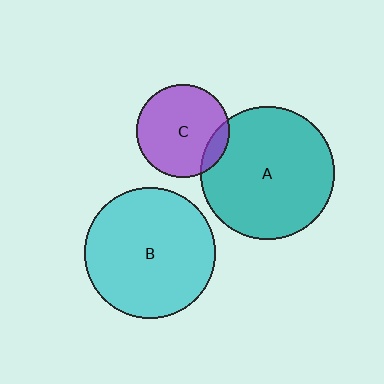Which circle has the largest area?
Circle A (teal).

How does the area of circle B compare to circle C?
Approximately 2.0 times.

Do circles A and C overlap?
Yes.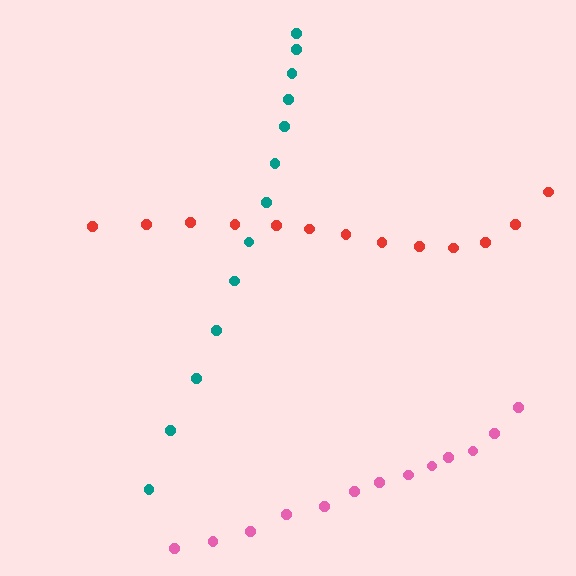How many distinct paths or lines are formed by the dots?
There are 3 distinct paths.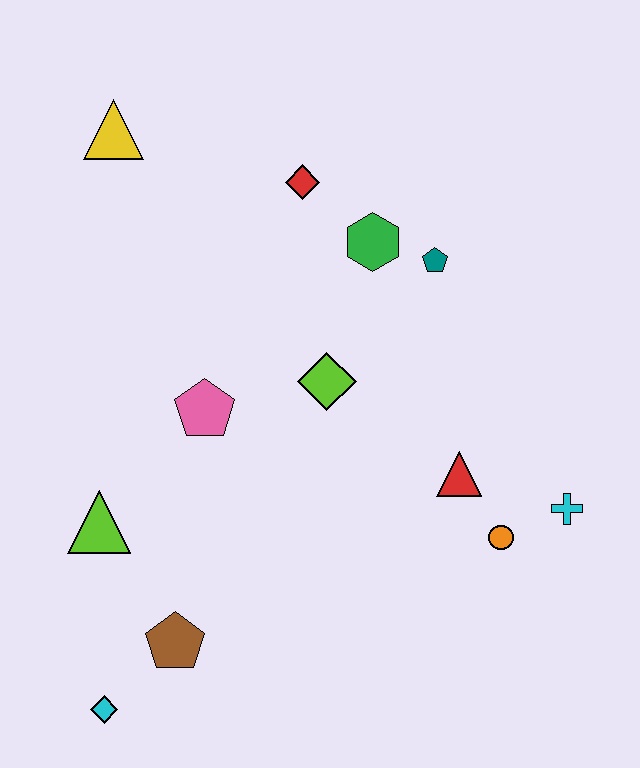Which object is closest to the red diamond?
The green hexagon is closest to the red diamond.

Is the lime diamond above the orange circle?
Yes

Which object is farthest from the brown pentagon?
The yellow triangle is farthest from the brown pentagon.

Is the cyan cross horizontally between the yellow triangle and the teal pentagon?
No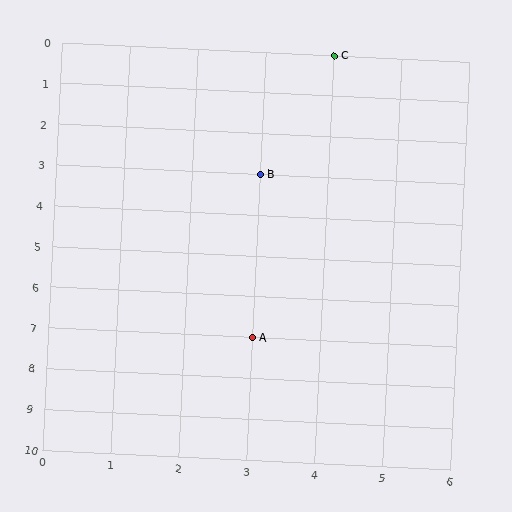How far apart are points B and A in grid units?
Points B and A are 4 rows apart.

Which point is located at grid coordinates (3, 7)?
Point A is at (3, 7).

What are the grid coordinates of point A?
Point A is at grid coordinates (3, 7).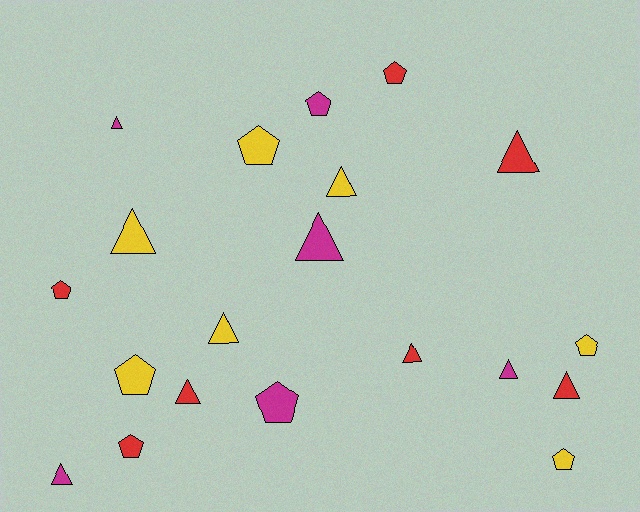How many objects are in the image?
There are 20 objects.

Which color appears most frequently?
Red, with 7 objects.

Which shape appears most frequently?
Triangle, with 11 objects.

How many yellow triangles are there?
There are 3 yellow triangles.